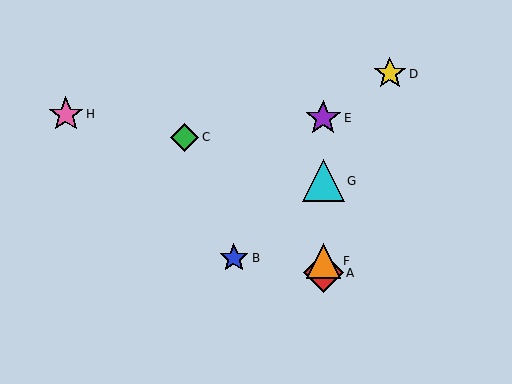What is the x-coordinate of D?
Object D is at x≈390.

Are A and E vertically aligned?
Yes, both are at x≈323.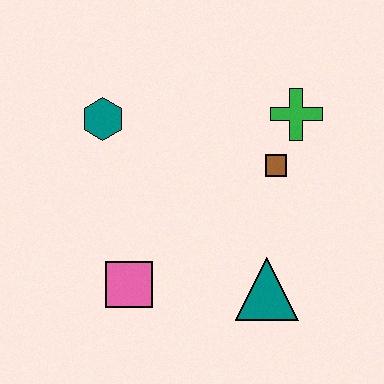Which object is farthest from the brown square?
The pink square is farthest from the brown square.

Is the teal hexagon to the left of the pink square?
Yes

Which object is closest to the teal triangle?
The brown square is closest to the teal triangle.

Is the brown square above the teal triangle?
Yes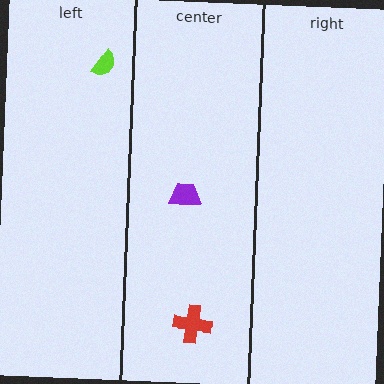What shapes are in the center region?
The red cross, the purple trapezoid.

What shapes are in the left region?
The lime semicircle.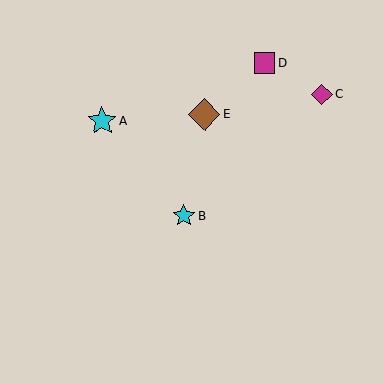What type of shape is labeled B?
Shape B is a cyan star.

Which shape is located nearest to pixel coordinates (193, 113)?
The brown diamond (labeled E) at (205, 114) is nearest to that location.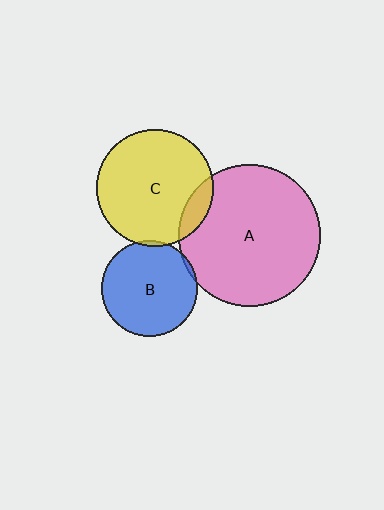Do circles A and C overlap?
Yes.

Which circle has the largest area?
Circle A (pink).